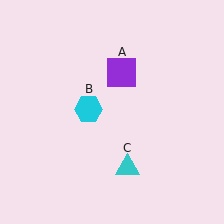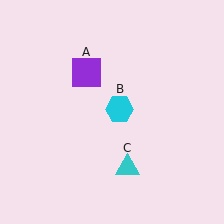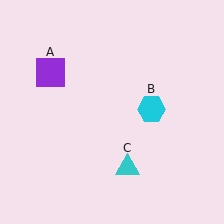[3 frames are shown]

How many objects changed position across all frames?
2 objects changed position: purple square (object A), cyan hexagon (object B).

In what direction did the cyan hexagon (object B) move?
The cyan hexagon (object B) moved right.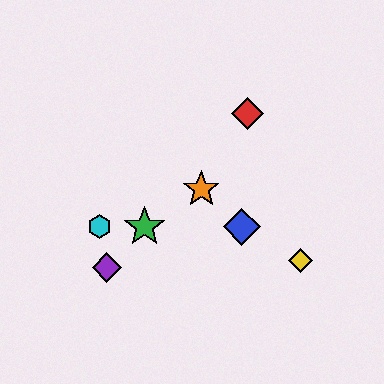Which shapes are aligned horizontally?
The blue diamond, the green star, the cyan hexagon are aligned horizontally.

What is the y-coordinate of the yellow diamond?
The yellow diamond is at y≈260.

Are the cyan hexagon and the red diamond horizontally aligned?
No, the cyan hexagon is at y≈227 and the red diamond is at y≈113.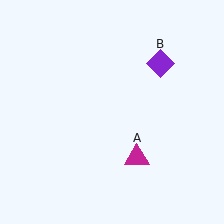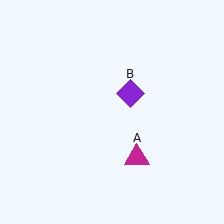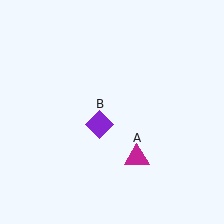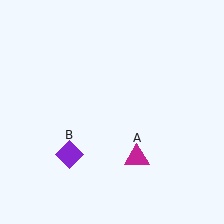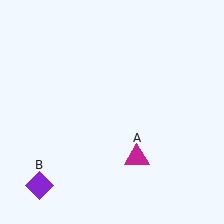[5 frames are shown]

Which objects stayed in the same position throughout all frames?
Magenta triangle (object A) remained stationary.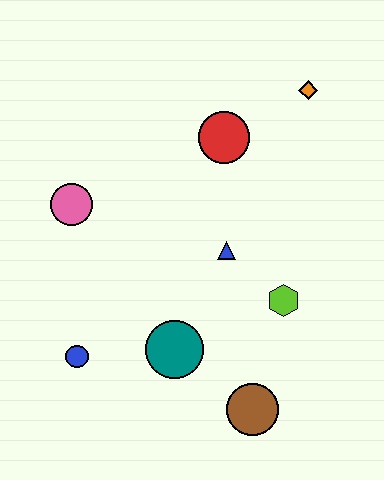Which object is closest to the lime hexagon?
The blue triangle is closest to the lime hexagon.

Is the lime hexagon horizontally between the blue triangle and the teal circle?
No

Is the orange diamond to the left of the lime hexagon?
No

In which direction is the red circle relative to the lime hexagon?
The red circle is above the lime hexagon.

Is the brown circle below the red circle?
Yes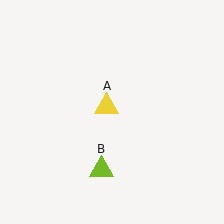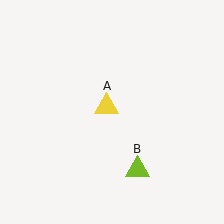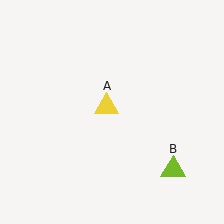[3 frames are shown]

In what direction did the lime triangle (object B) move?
The lime triangle (object B) moved right.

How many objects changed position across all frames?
1 object changed position: lime triangle (object B).